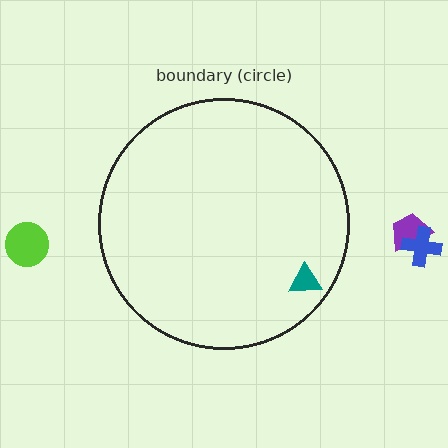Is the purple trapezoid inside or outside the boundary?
Outside.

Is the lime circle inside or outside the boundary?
Outside.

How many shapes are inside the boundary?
1 inside, 3 outside.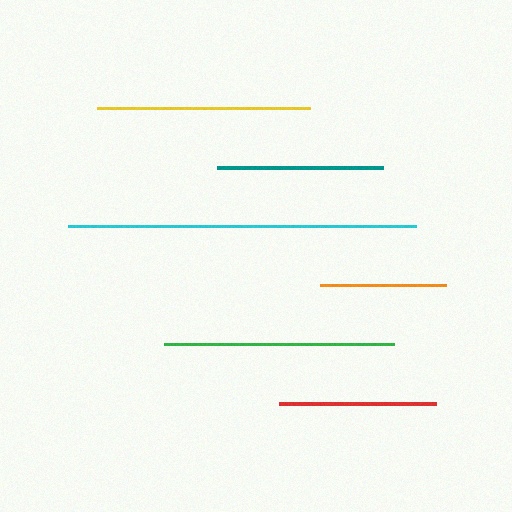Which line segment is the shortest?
The orange line is the shortest at approximately 125 pixels.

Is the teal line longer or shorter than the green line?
The green line is longer than the teal line.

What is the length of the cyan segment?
The cyan segment is approximately 348 pixels long.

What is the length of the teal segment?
The teal segment is approximately 167 pixels long.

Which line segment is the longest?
The cyan line is the longest at approximately 348 pixels.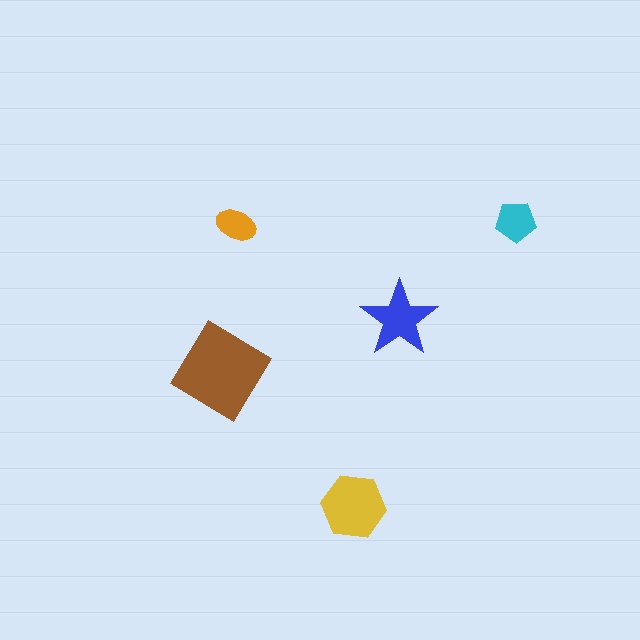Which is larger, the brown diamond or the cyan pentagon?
The brown diamond.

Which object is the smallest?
The orange ellipse.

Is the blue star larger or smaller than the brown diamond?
Smaller.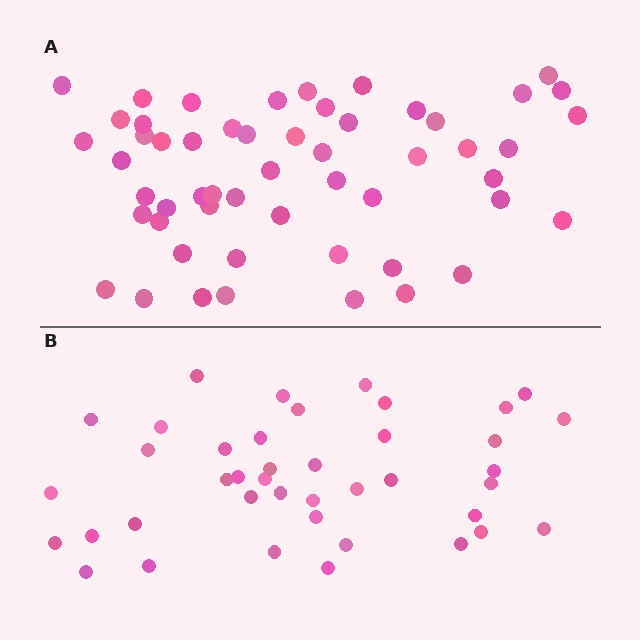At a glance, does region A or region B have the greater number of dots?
Region A (the top region) has more dots.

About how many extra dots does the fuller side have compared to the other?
Region A has approximately 15 more dots than region B.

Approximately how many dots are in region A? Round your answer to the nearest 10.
About 50 dots. (The exact count is 54, which rounds to 50.)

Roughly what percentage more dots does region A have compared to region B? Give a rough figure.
About 30% more.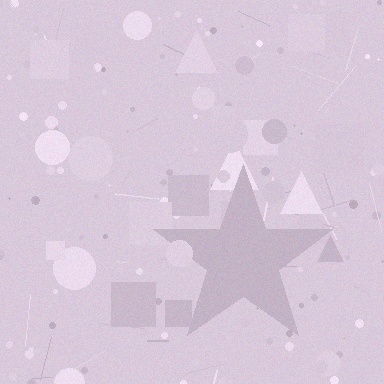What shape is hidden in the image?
A star is hidden in the image.